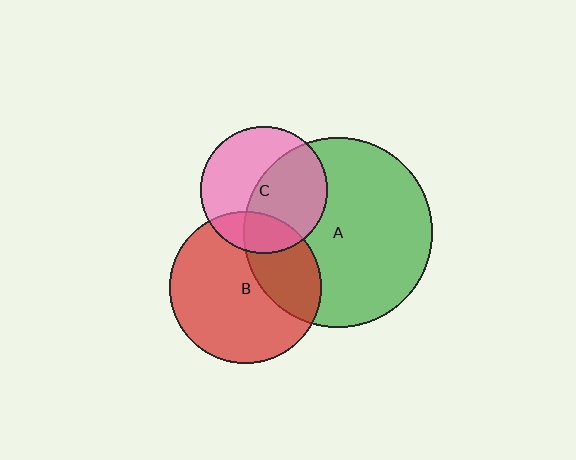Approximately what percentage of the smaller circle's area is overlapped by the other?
Approximately 50%.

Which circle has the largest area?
Circle A (green).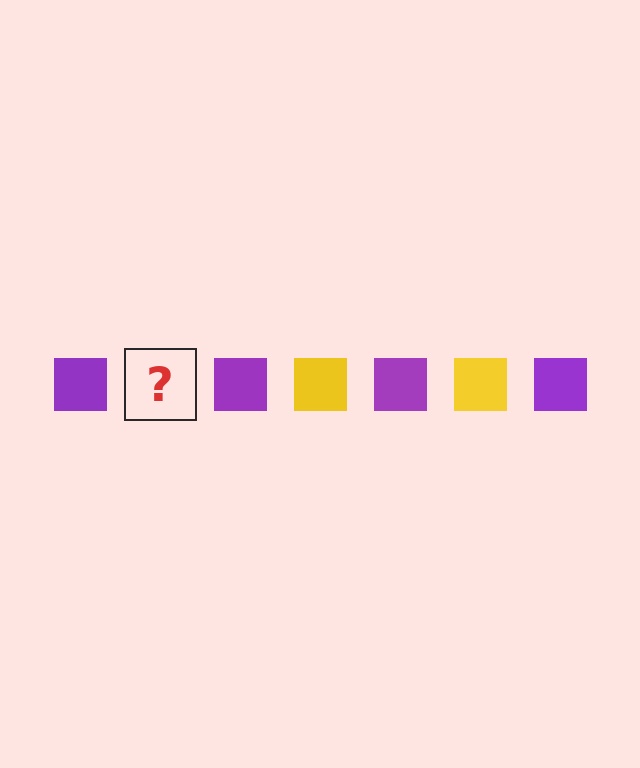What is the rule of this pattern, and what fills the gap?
The rule is that the pattern cycles through purple, yellow squares. The gap should be filled with a yellow square.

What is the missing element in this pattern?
The missing element is a yellow square.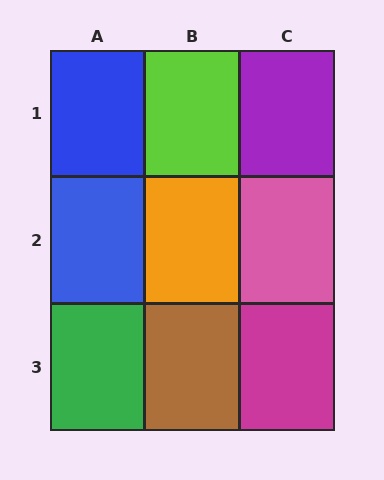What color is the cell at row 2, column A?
Blue.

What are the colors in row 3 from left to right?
Green, brown, magenta.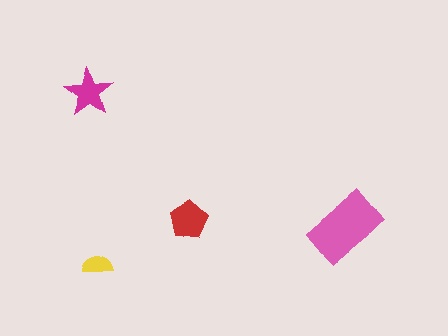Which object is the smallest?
The yellow semicircle.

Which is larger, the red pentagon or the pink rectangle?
The pink rectangle.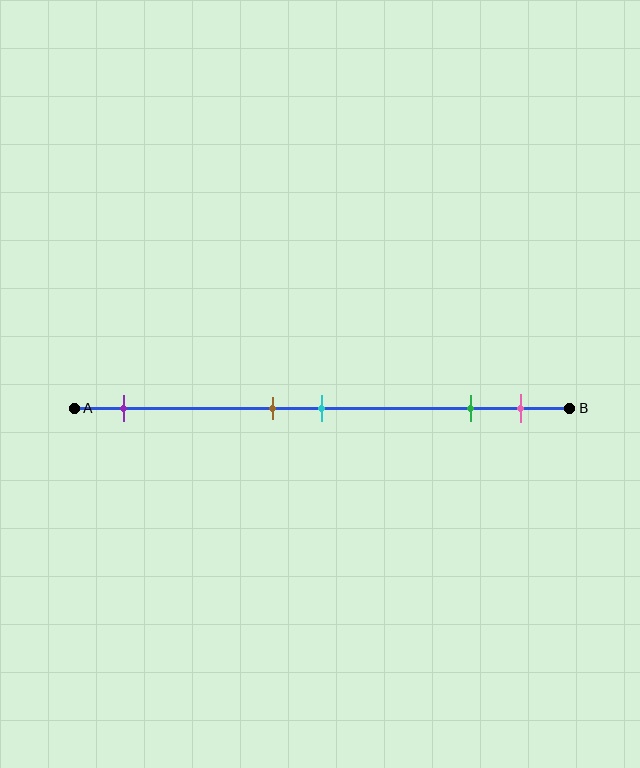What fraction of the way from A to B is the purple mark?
The purple mark is approximately 10% (0.1) of the way from A to B.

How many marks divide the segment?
There are 5 marks dividing the segment.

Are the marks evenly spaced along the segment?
No, the marks are not evenly spaced.